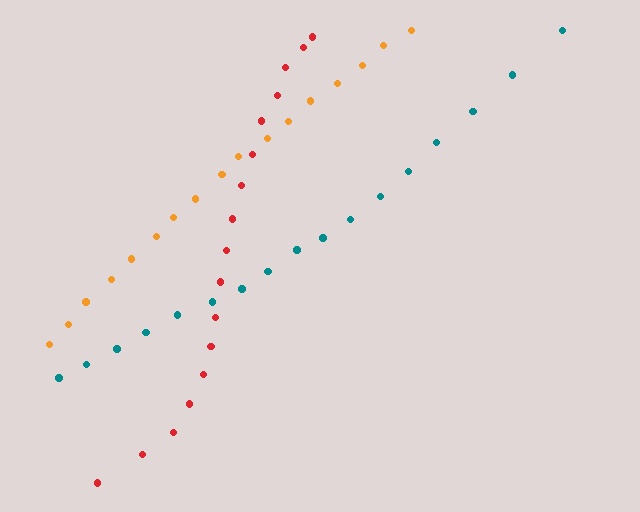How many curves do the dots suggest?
There are 3 distinct paths.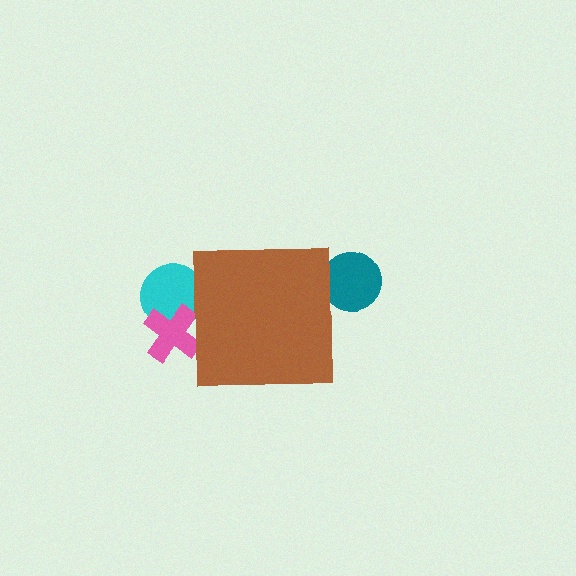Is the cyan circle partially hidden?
Yes, the cyan circle is partially hidden behind the brown square.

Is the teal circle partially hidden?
Yes, the teal circle is partially hidden behind the brown square.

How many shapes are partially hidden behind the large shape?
4 shapes are partially hidden.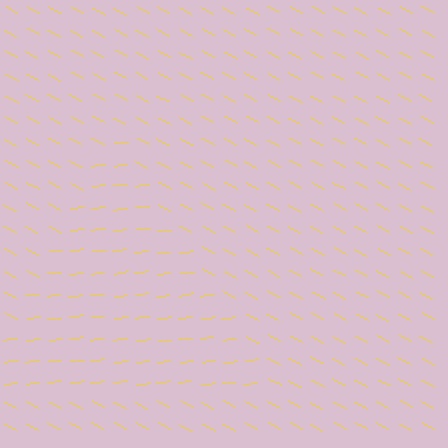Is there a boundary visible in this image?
Yes, there is a texture boundary formed by a change in line orientation.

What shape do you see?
I see a triangle.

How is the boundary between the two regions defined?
The boundary is defined purely by a change in line orientation (approximately 34 degrees difference). All lines are the same color and thickness.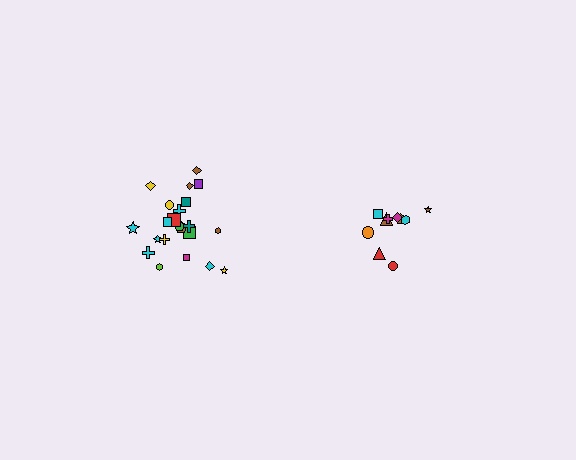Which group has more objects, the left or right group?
The left group.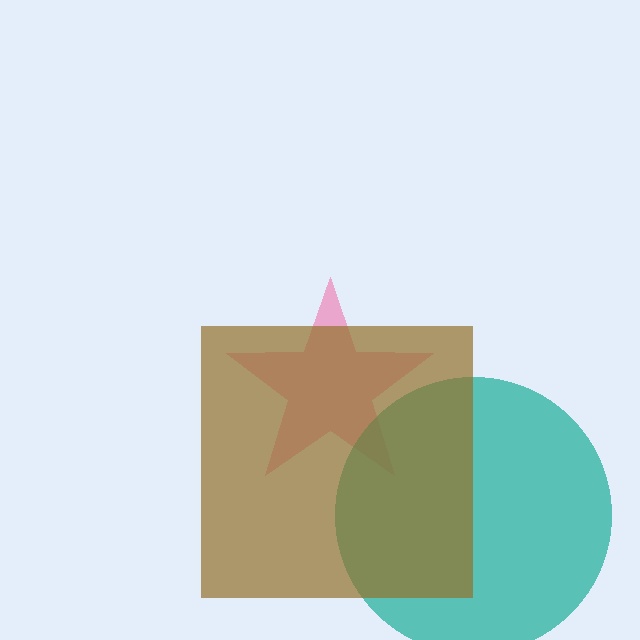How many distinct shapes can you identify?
There are 3 distinct shapes: a pink star, a teal circle, a brown square.